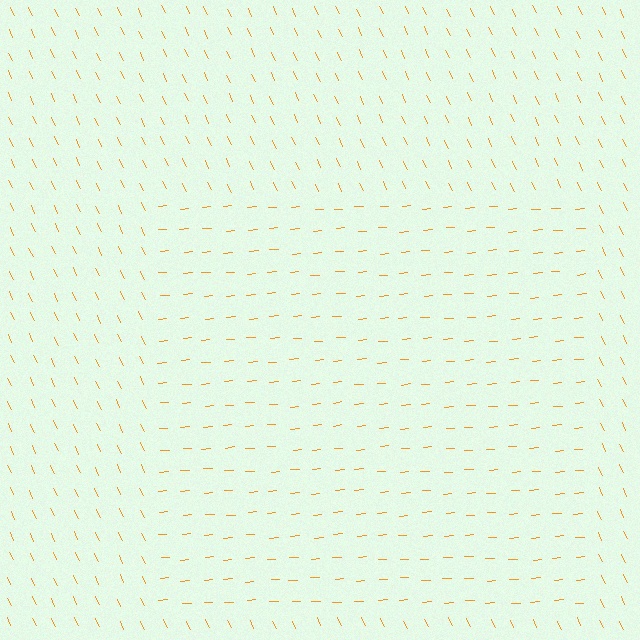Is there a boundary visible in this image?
Yes, there is a texture boundary formed by a change in line orientation.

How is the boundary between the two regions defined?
The boundary is defined purely by a change in line orientation (approximately 69 degrees difference). All lines are the same color and thickness.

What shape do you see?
I see a rectangle.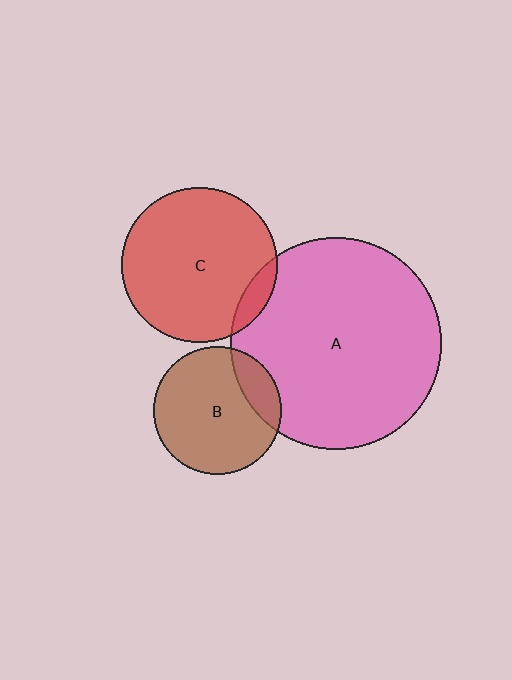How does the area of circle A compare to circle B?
Approximately 2.7 times.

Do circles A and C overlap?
Yes.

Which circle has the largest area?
Circle A (pink).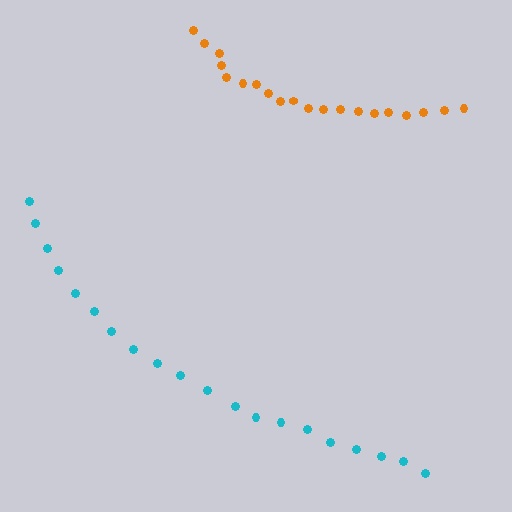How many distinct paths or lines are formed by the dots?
There are 2 distinct paths.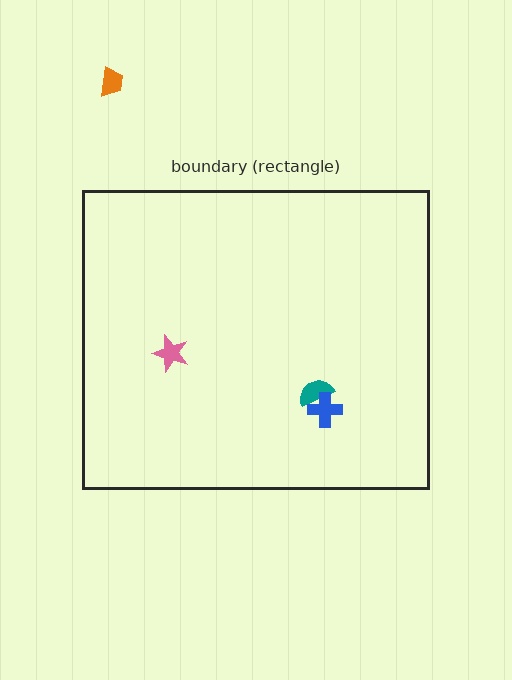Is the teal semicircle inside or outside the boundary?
Inside.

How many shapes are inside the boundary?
3 inside, 1 outside.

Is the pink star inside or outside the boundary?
Inside.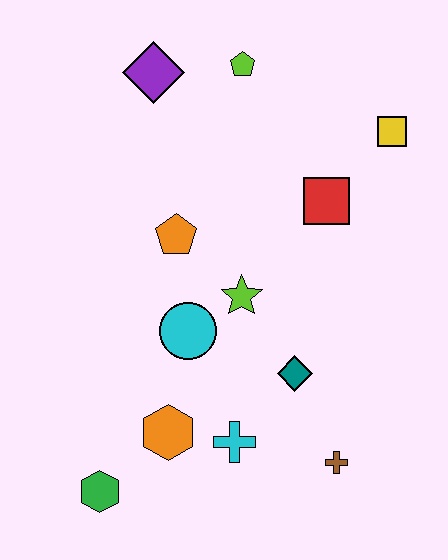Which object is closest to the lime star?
The cyan circle is closest to the lime star.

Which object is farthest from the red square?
The green hexagon is farthest from the red square.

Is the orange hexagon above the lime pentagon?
No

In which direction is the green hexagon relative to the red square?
The green hexagon is below the red square.